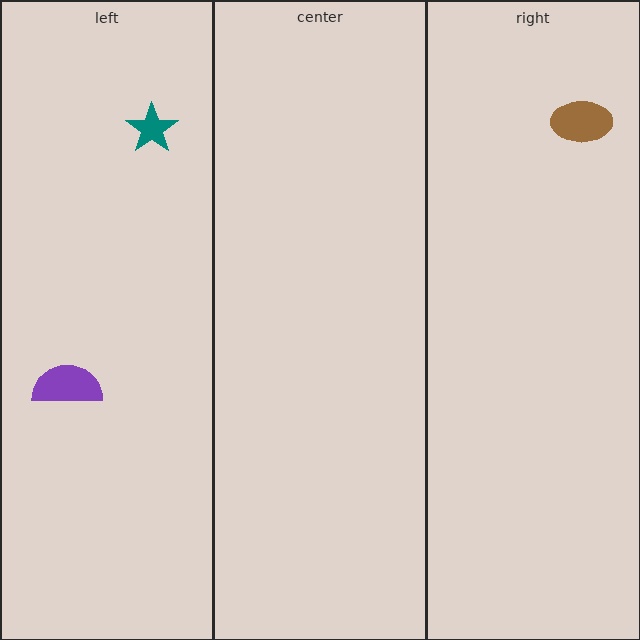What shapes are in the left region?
The purple semicircle, the teal star.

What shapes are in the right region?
The brown ellipse.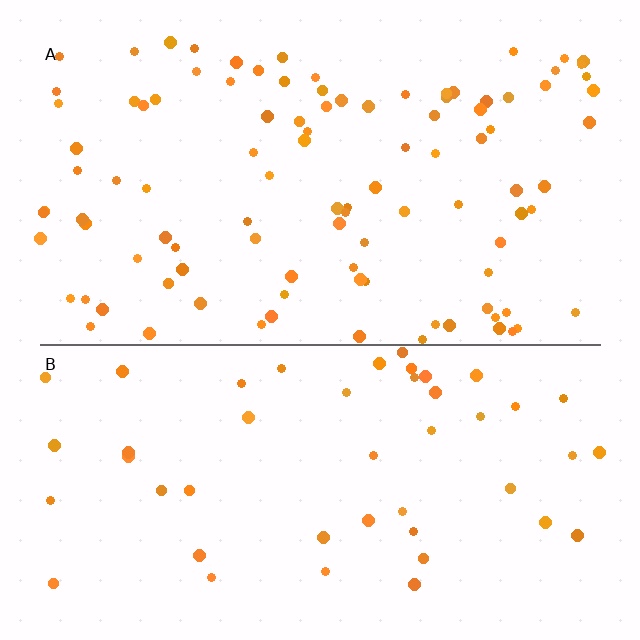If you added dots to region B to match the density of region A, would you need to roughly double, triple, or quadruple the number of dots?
Approximately double.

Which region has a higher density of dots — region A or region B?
A (the top).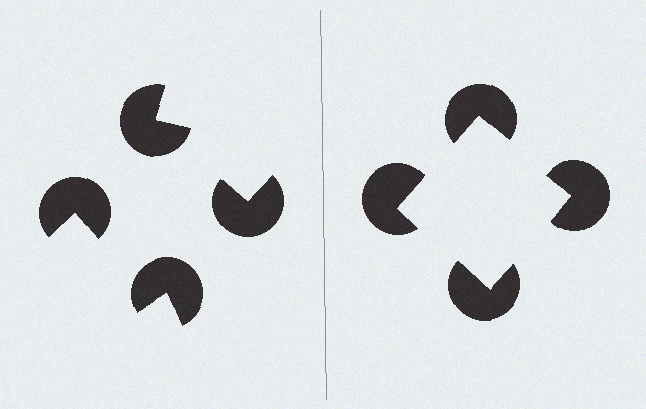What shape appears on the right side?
An illusory square.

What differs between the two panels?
The pac-man discs are positioned identically on both sides; only the wedge orientations differ. On the right they align to a square; on the left they are misaligned.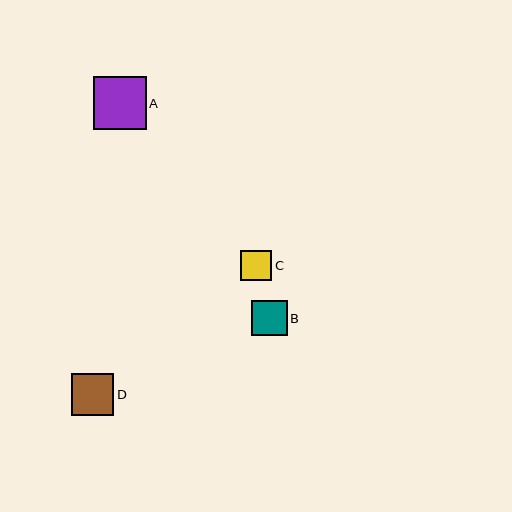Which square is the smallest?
Square C is the smallest with a size of approximately 31 pixels.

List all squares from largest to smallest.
From largest to smallest: A, D, B, C.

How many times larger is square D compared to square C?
Square D is approximately 1.4 times the size of square C.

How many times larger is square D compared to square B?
Square D is approximately 1.2 times the size of square B.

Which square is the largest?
Square A is the largest with a size of approximately 53 pixels.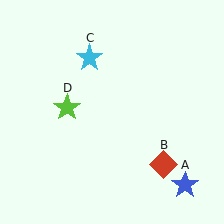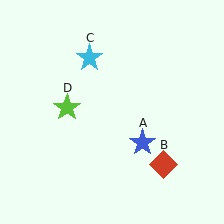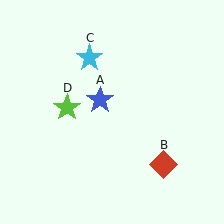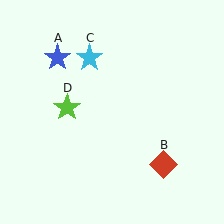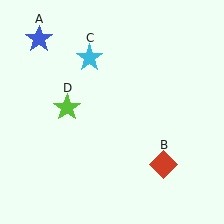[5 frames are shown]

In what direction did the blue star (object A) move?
The blue star (object A) moved up and to the left.